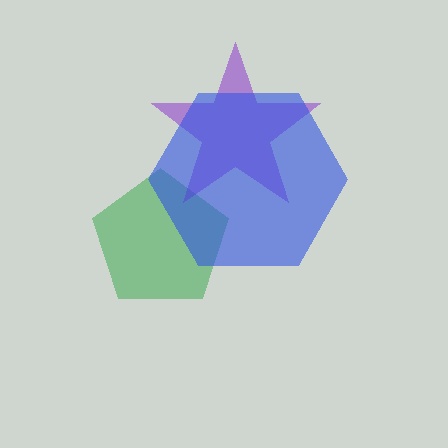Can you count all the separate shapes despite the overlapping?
Yes, there are 3 separate shapes.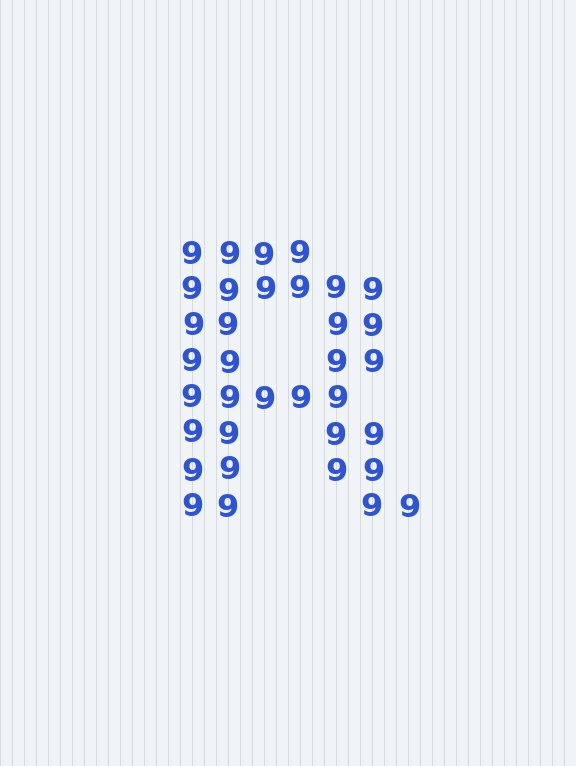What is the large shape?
The large shape is the letter R.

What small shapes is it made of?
It is made of small digit 9's.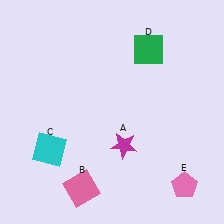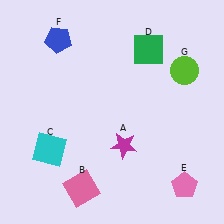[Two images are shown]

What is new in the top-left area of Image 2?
A blue pentagon (F) was added in the top-left area of Image 2.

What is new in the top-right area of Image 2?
A lime circle (G) was added in the top-right area of Image 2.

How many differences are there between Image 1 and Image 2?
There are 2 differences between the two images.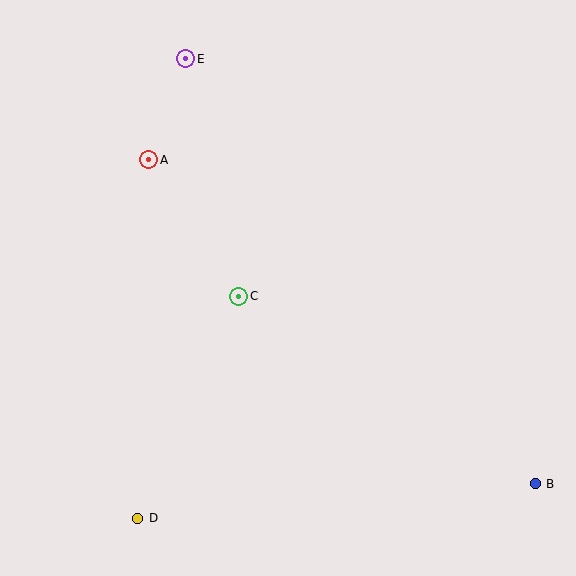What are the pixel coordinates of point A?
Point A is at (149, 160).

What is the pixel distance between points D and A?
The distance between D and A is 358 pixels.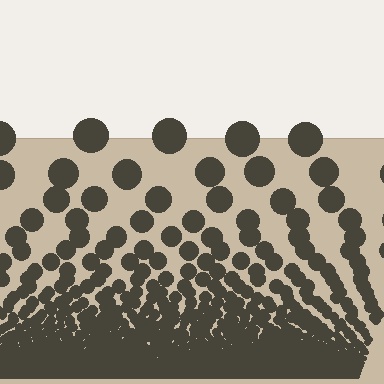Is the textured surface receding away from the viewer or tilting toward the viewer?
The surface appears to tilt toward the viewer. Texture elements get larger and sparser toward the top.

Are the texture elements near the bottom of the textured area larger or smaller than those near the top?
Smaller. The gradient is inverted — elements near the bottom are smaller and denser.